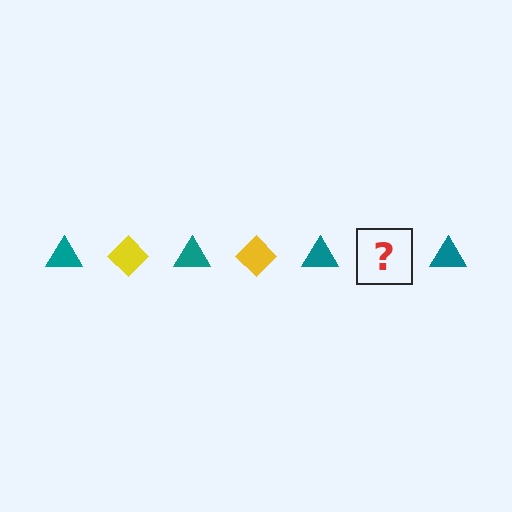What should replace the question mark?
The question mark should be replaced with a yellow diamond.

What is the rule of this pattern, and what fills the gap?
The rule is that the pattern alternates between teal triangle and yellow diamond. The gap should be filled with a yellow diamond.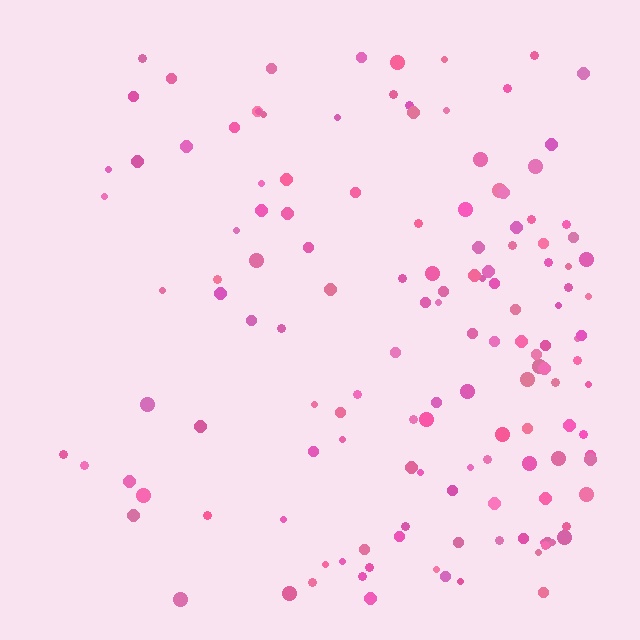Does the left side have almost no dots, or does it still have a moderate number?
Still a moderate number, just noticeably fewer than the right.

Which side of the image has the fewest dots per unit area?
The left.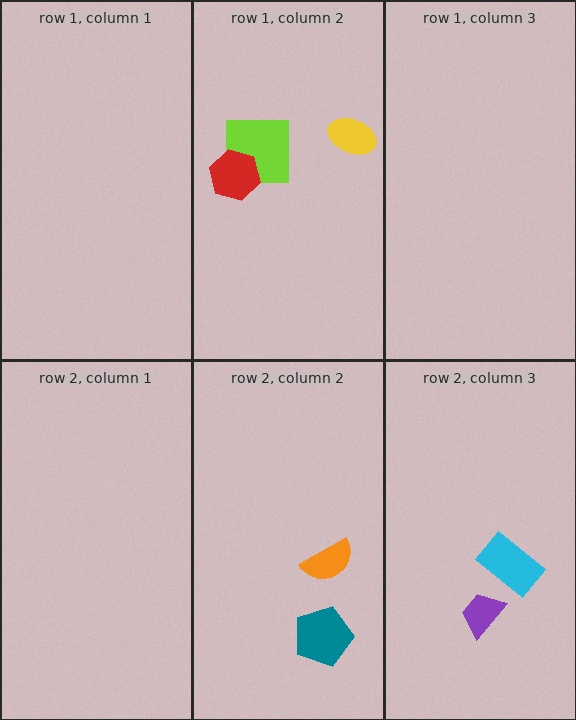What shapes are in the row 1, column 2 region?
The lime square, the red hexagon, the yellow ellipse.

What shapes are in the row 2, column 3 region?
The purple trapezoid, the cyan rectangle.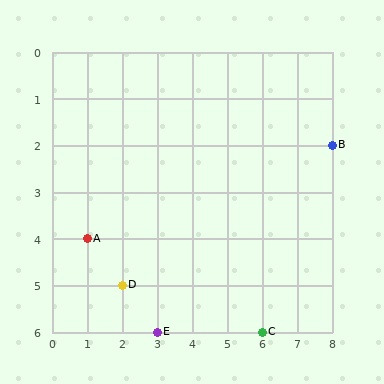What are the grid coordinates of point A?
Point A is at grid coordinates (1, 4).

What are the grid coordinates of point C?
Point C is at grid coordinates (6, 6).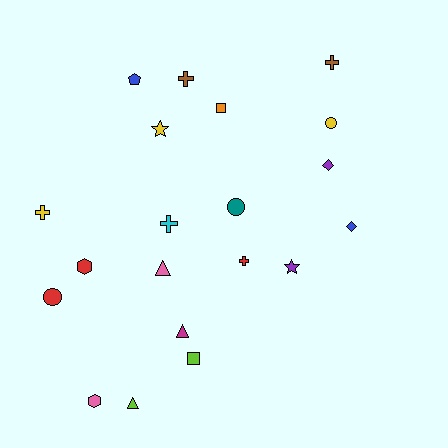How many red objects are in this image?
There are 3 red objects.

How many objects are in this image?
There are 20 objects.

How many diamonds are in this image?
There are 2 diamonds.